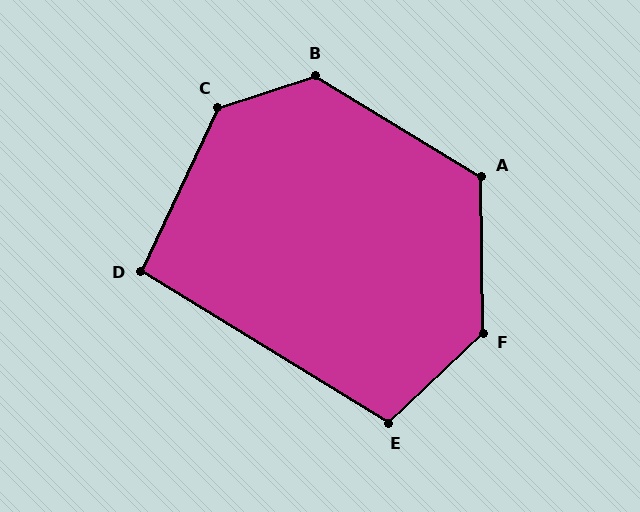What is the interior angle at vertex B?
Approximately 131 degrees (obtuse).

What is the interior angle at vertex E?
Approximately 105 degrees (obtuse).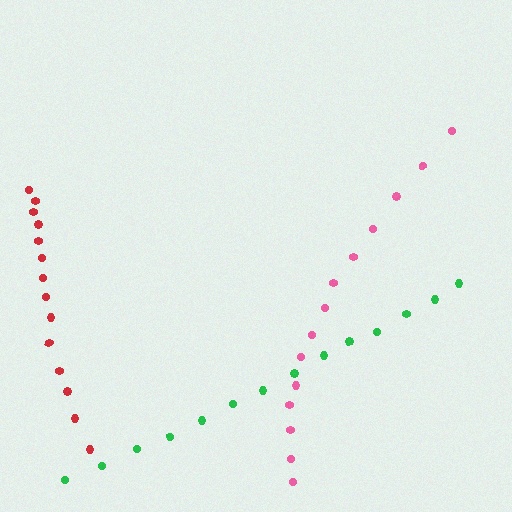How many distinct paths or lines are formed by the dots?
There are 3 distinct paths.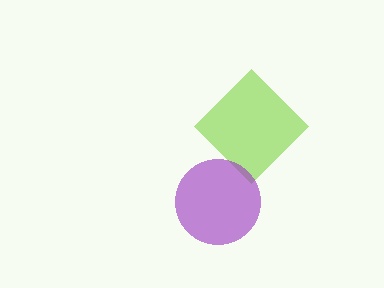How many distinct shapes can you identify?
There are 2 distinct shapes: a lime diamond, a purple circle.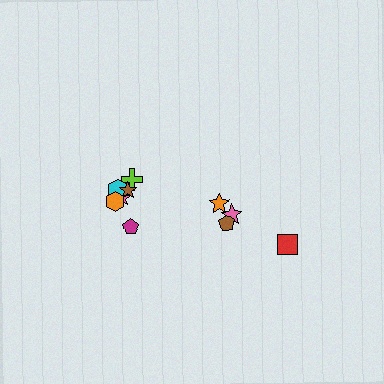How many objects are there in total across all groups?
There are 10 objects.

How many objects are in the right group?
There are 4 objects.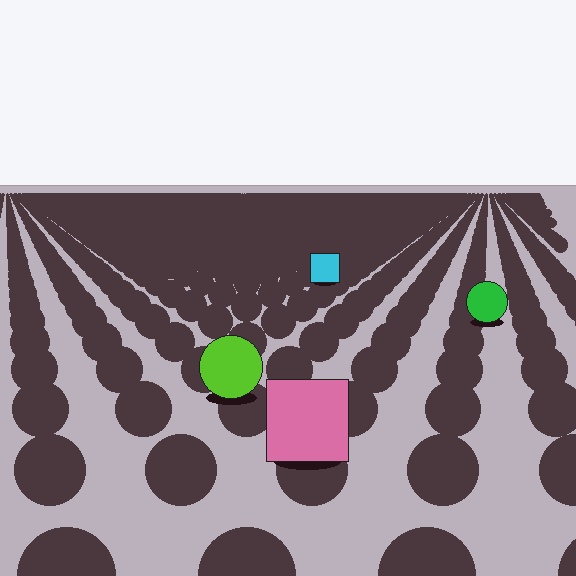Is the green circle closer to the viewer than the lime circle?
No. The lime circle is closer — you can tell from the texture gradient: the ground texture is coarser near it.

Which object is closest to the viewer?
The pink square is closest. The texture marks near it are larger and more spread out.